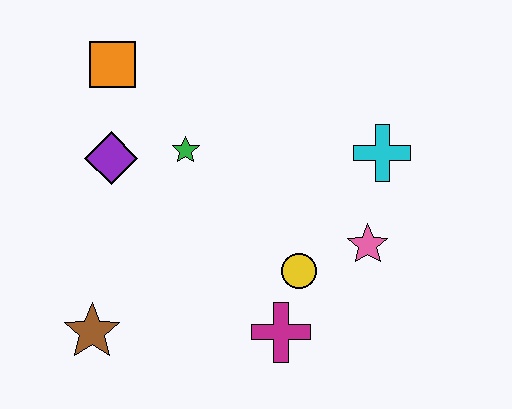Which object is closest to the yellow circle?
The magenta cross is closest to the yellow circle.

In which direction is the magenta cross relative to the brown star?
The magenta cross is to the right of the brown star.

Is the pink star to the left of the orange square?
No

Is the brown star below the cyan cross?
Yes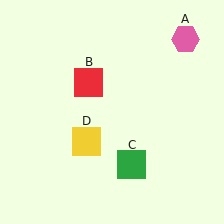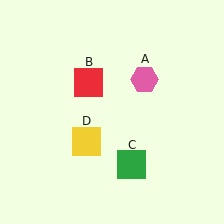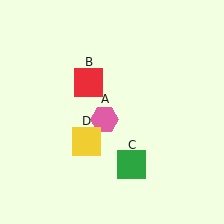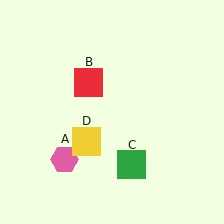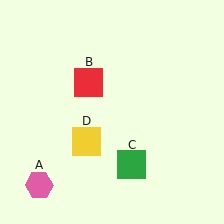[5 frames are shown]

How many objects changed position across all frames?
1 object changed position: pink hexagon (object A).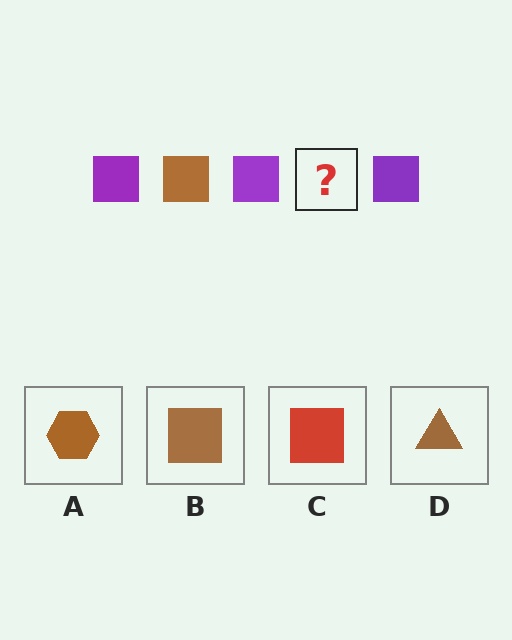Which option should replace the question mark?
Option B.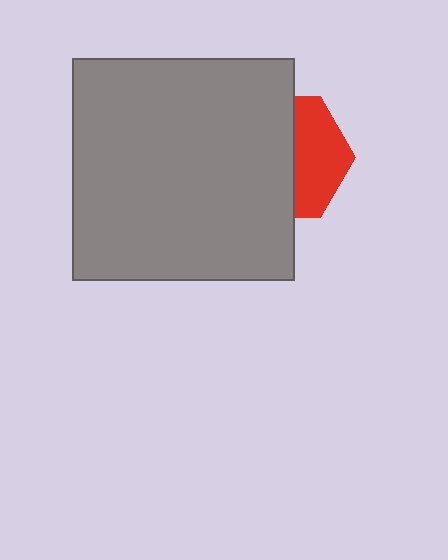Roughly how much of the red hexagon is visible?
A small part of it is visible (roughly 41%).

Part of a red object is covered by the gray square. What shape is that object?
It is a hexagon.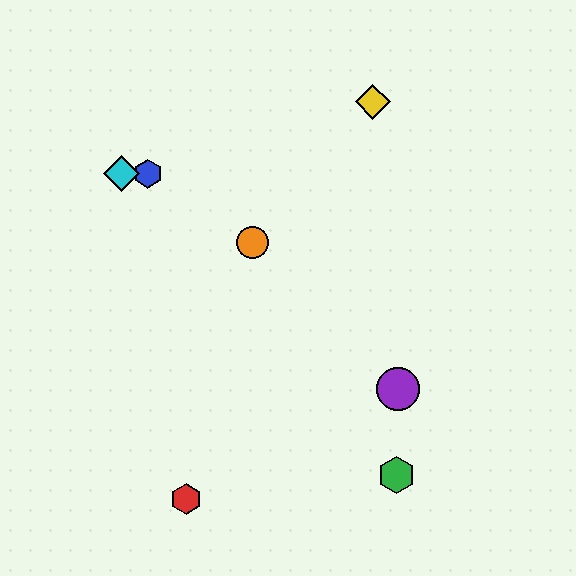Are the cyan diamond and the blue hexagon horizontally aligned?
Yes, both are at y≈174.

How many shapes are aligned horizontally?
2 shapes (the blue hexagon, the cyan diamond) are aligned horizontally.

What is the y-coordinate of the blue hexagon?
The blue hexagon is at y≈174.